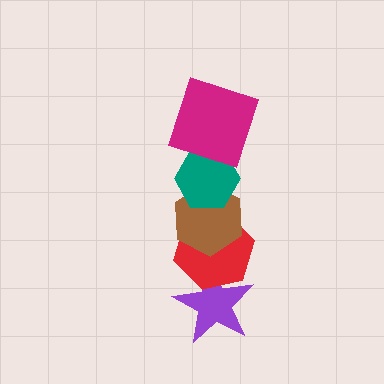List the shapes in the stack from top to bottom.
From top to bottom: the magenta square, the teal hexagon, the brown hexagon, the red hexagon, the purple star.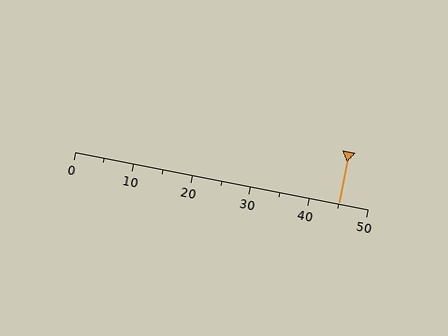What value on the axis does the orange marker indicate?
The marker indicates approximately 45.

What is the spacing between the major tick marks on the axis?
The major ticks are spaced 10 apart.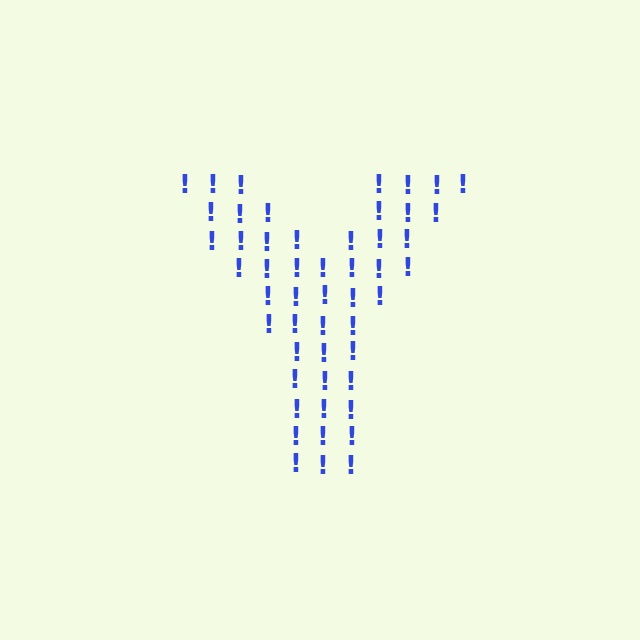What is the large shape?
The large shape is the letter Y.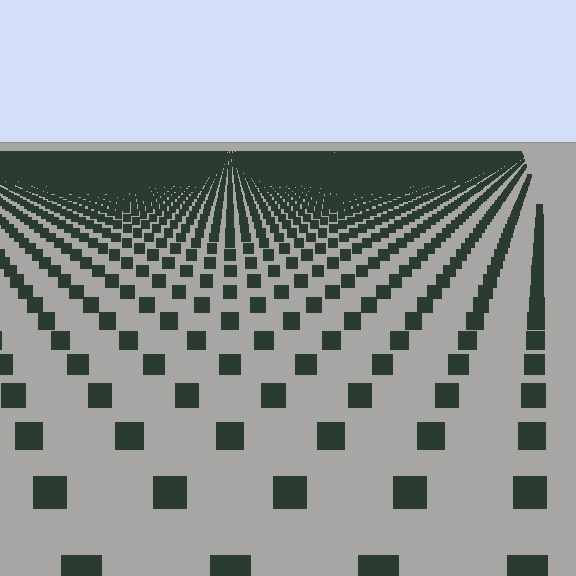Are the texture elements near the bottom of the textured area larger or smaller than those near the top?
Larger. Near the bottom, elements are closer to the viewer and appear at a bigger on-screen size.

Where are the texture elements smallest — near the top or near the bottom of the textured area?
Near the top.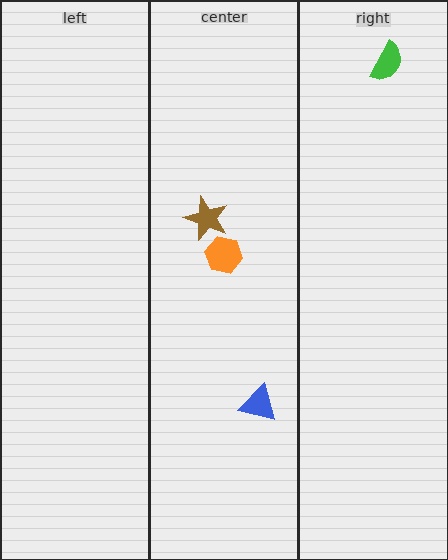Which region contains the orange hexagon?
The center region.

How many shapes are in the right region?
1.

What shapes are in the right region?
The green semicircle.